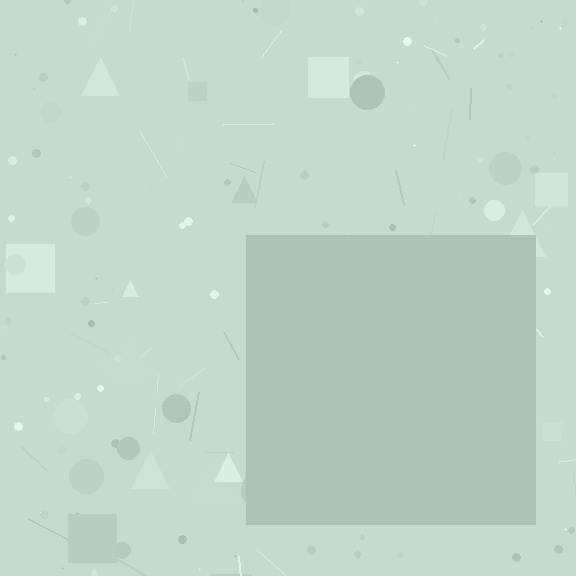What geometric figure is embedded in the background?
A square is embedded in the background.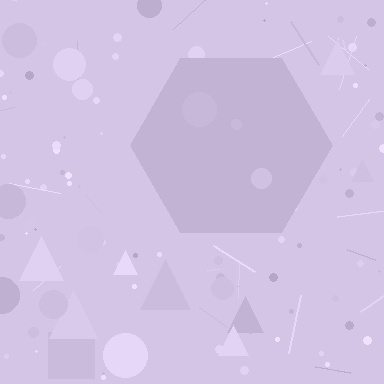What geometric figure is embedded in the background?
A hexagon is embedded in the background.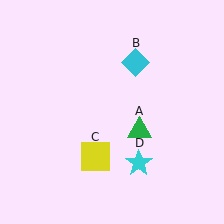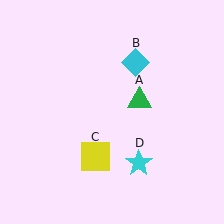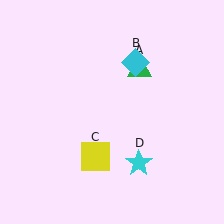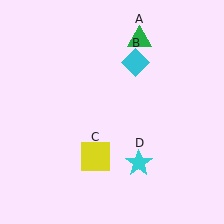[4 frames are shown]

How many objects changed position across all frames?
1 object changed position: green triangle (object A).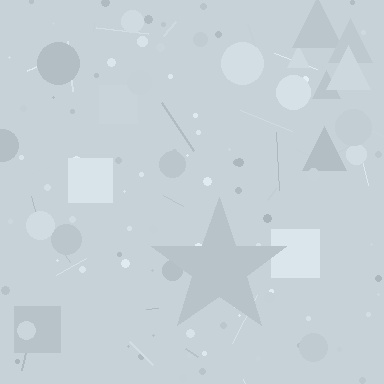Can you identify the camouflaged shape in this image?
The camouflaged shape is a star.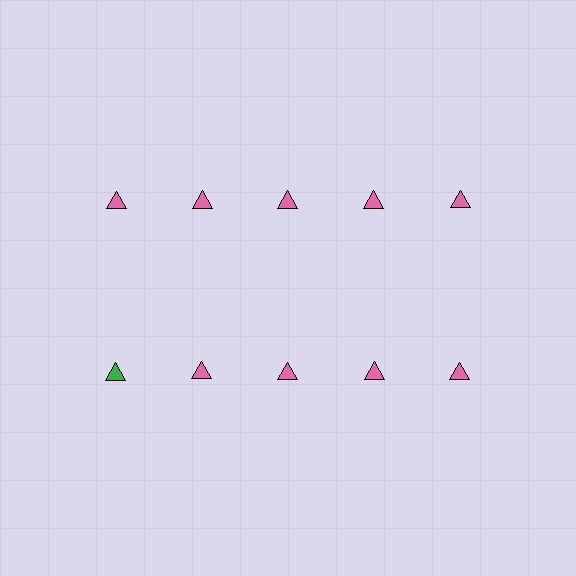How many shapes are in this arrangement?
There are 10 shapes arranged in a grid pattern.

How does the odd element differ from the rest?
It has a different color: green instead of pink.